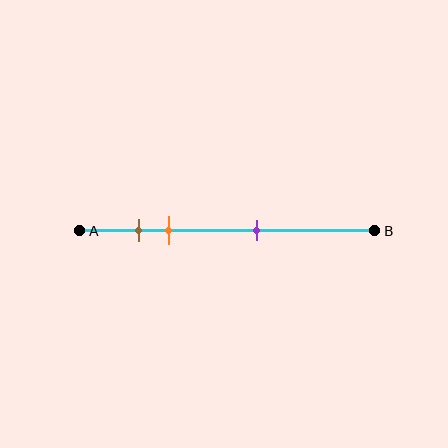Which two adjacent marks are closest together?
The brown and orange marks are the closest adjacent pair.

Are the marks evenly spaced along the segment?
No, the marks are not evenly spaced.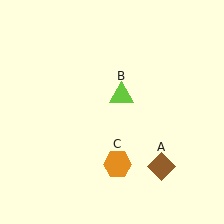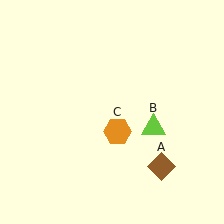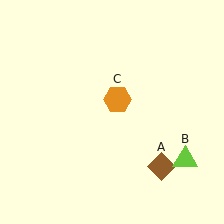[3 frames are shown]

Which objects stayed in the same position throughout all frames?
Brown diamond (object A) remained stationary.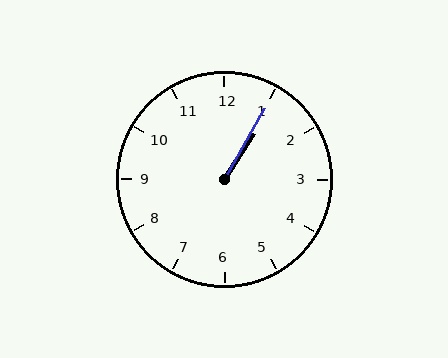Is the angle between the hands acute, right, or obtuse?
It is acute.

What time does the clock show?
1:05.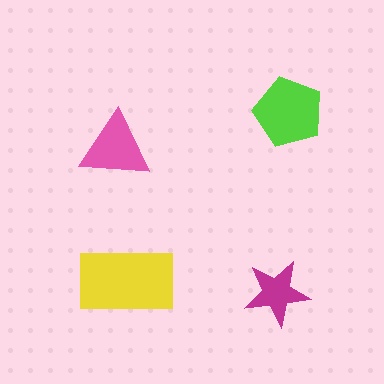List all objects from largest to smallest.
The yellow rectangle, the lime pentagon, the pink triangle, the magenta star.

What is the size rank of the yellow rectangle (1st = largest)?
1st.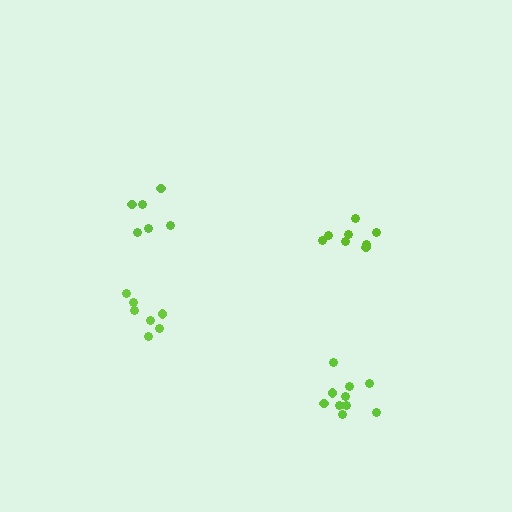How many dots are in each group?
Group 1: 7 dots, Group 2: 6 dots, Group 3: 8 dots, Group 4: 10 dots (31 total).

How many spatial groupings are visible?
There are 4 spatial groupings.